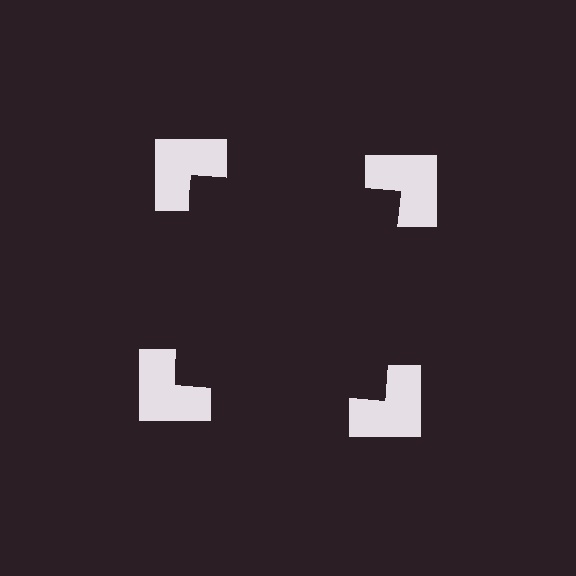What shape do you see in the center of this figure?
An illusory square — its edges are inferred from the aligned wedge cuts in the notched squares, not physically drawn.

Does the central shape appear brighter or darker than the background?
It typically appears slightly darker than the background, even though no actual brightness change is drawn.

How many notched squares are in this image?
There are 4 — one at each vertex of the illusory square.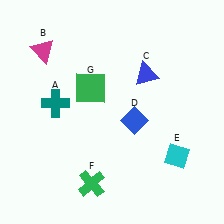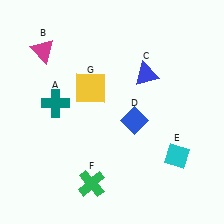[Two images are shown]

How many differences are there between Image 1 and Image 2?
There is 1 difference between the two images.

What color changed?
The square (G) changed from green in Image 1 to yellow in Image 2.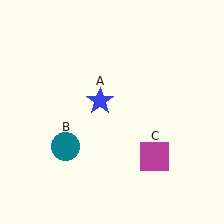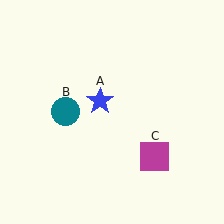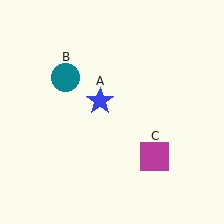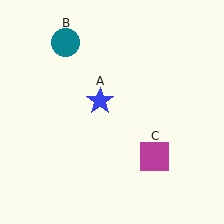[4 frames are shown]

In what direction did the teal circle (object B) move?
The teal circle (object B) moved up.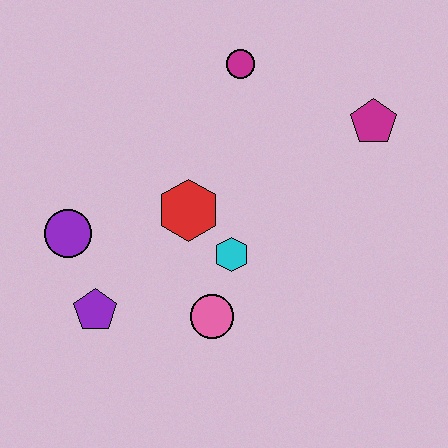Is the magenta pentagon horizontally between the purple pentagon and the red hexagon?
No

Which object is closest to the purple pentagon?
The purple circle is closest to the purple pentagon.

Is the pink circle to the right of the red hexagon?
Yes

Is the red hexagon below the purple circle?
No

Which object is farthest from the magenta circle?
The purple pentagon is farthest from the magenta circle.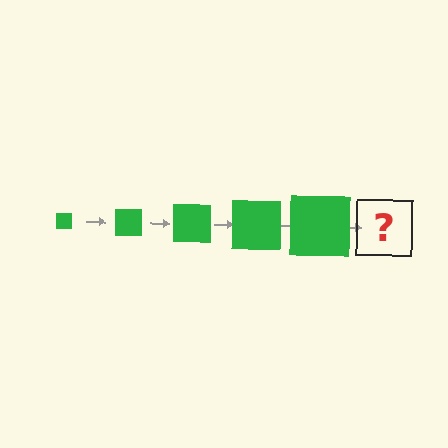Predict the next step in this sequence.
The next step is a green square, larger than the previous one.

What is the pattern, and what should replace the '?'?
The pattern is that the square gets progressively larger each step. The '?' should be a green square, larger than the previous one.